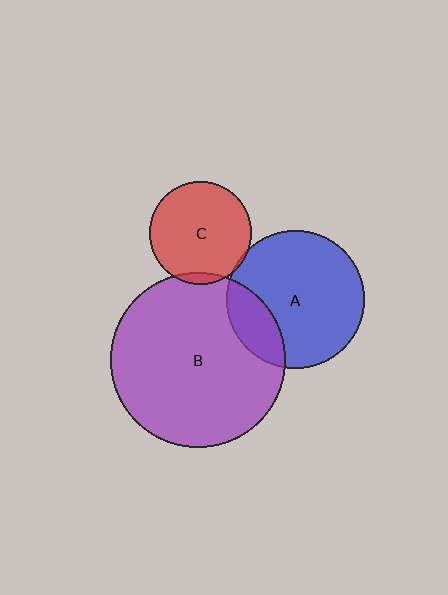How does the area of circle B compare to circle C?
Approximately 2.9 times.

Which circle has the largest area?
Circle B (purple).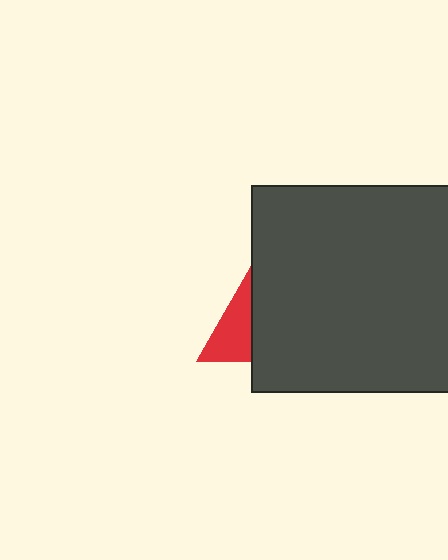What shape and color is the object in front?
The object in front is a dark gray square.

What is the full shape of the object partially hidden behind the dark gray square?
The partially hidden object is a red triangle.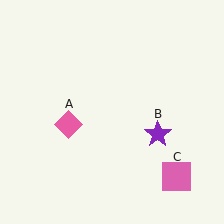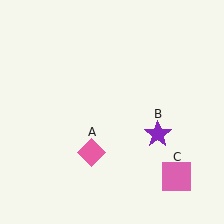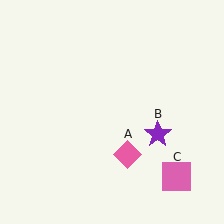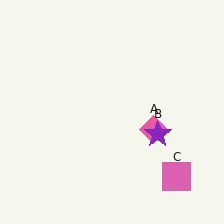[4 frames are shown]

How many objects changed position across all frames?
1 object changed position: pink diamond (object A).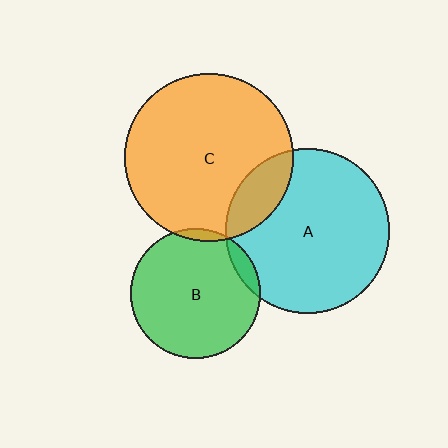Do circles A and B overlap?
Yes.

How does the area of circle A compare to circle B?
Approximately 1.6 times.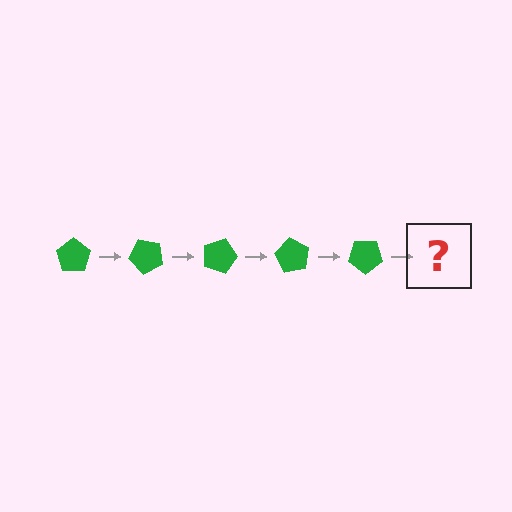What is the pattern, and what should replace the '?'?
The pattern is that the pentagon rotates 45 degrees each step. The '?' should be a green pentagon rotated 225 degrees.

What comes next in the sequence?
The next element should be a green pentagon rotated 225 degrees.